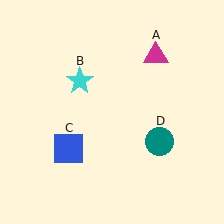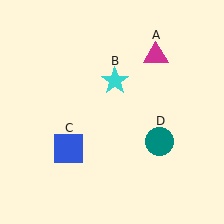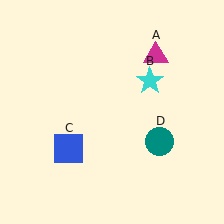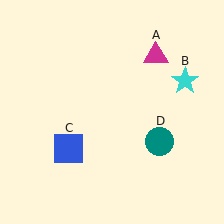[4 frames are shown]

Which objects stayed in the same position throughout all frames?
Magenta triangle (object A) and blue square (object C) and teal circle (object D) remained stationary.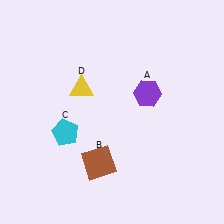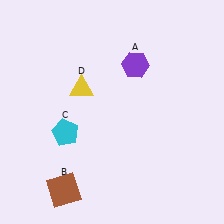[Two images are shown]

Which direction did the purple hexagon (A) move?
The purple hexagon (A) moved up.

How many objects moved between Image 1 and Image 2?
2 objects moved between the two images.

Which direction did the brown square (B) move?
The brown square (B) moved left.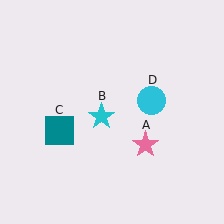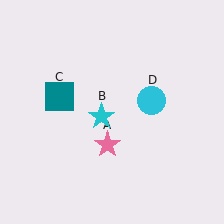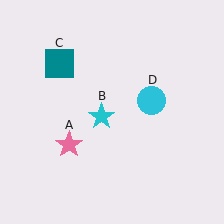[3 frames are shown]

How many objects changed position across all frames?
2 objects changed position: pink star (object A), teal square (object C).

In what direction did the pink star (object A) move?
The pink star (object A) moved left.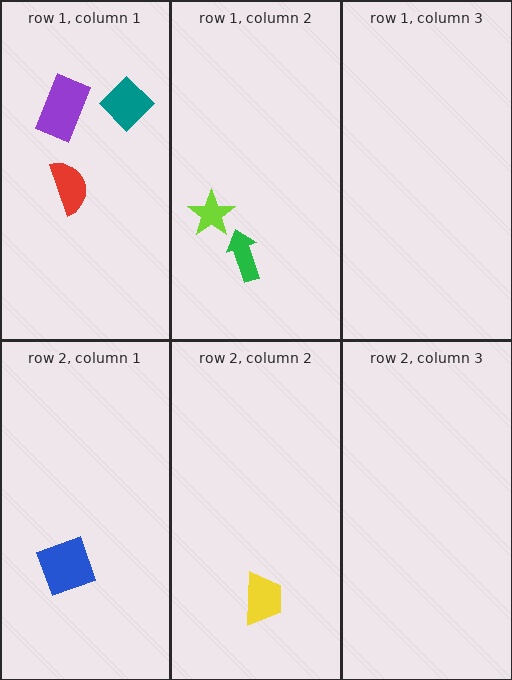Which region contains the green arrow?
The row 1, column 2 region.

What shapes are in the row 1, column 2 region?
The lime star, the green arrow.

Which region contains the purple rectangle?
The row 1, column 1 region.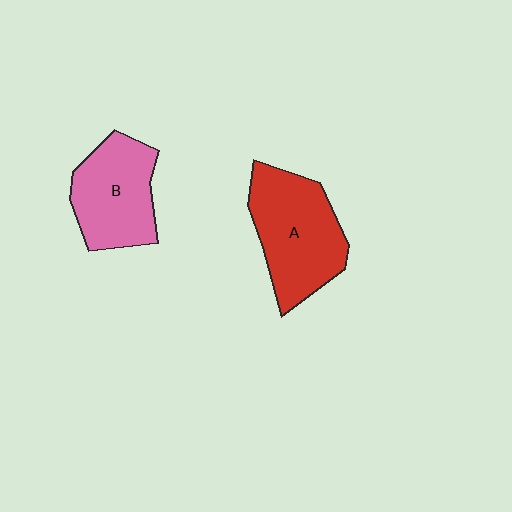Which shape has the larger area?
Shape A (red).